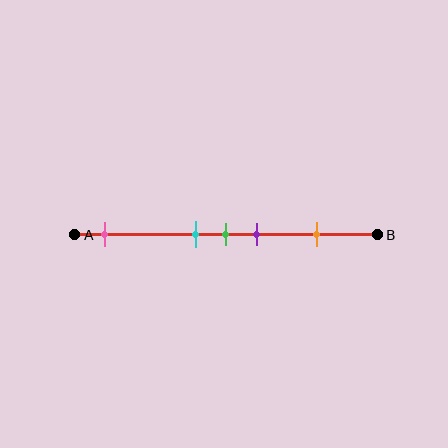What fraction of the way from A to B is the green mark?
The green mark is approximately 50% (0.5) of the way from A to B.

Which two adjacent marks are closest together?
The cyan and green marks are the closest adjacent pair.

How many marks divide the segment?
There are 5 marks dividing the segment.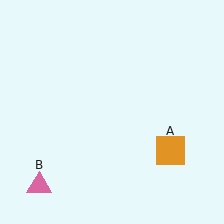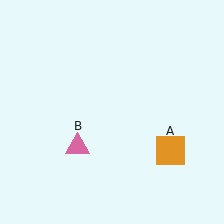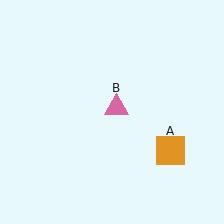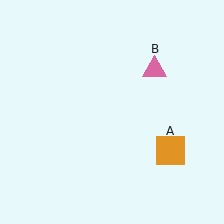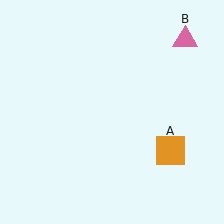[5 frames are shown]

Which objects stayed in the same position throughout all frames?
Orange square (object A) remained stationary.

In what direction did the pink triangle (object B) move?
The pink triangle (object B) moved up and to the right.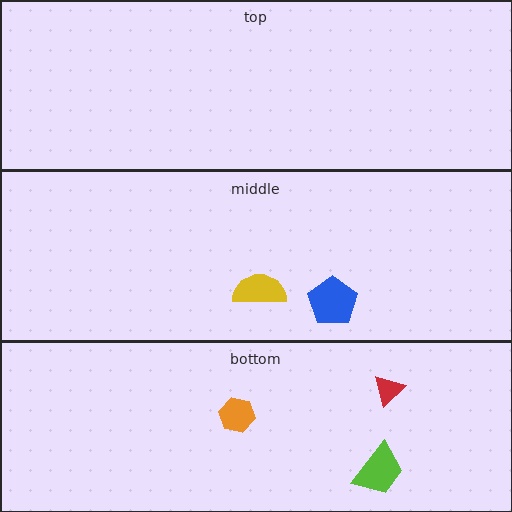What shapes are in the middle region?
The yellow semicircle, the blue pentagon.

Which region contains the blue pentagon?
The middle region.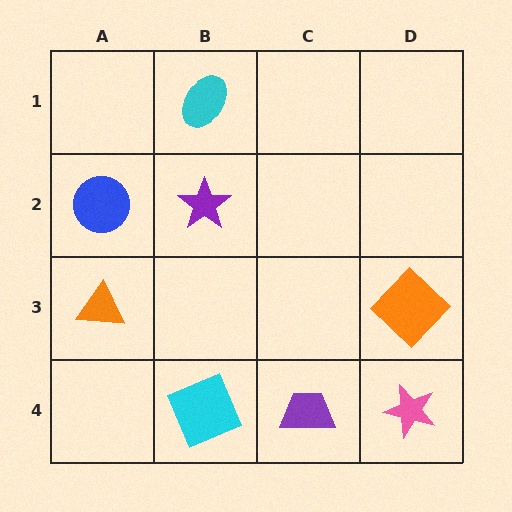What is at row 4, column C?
A purple trapezoid.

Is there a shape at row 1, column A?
No, that cell is empty.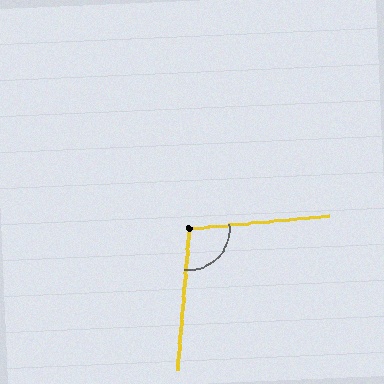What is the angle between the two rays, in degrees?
Approximately 100 degrees.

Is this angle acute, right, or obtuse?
It is obtuse.